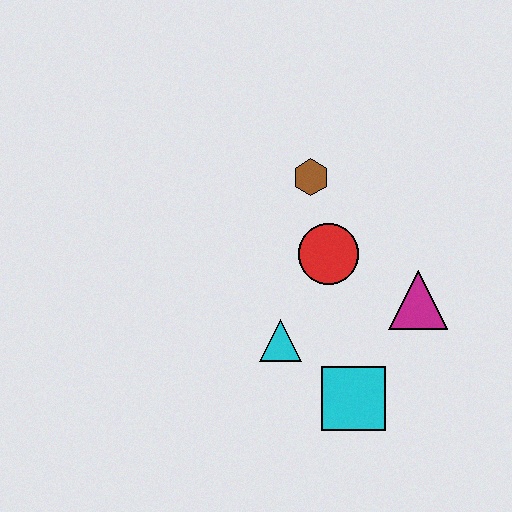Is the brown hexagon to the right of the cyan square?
No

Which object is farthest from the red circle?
The cyan square is farthest from the red circle.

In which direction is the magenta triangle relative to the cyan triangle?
The magenta triangle is to the right of the cyan triangle.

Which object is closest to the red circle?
The brown hexagon is closest to the red circle.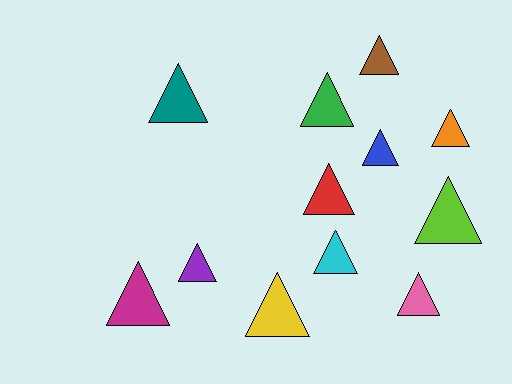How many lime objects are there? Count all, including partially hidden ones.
There is 1 lime object.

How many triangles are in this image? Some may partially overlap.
There are 12 triangles.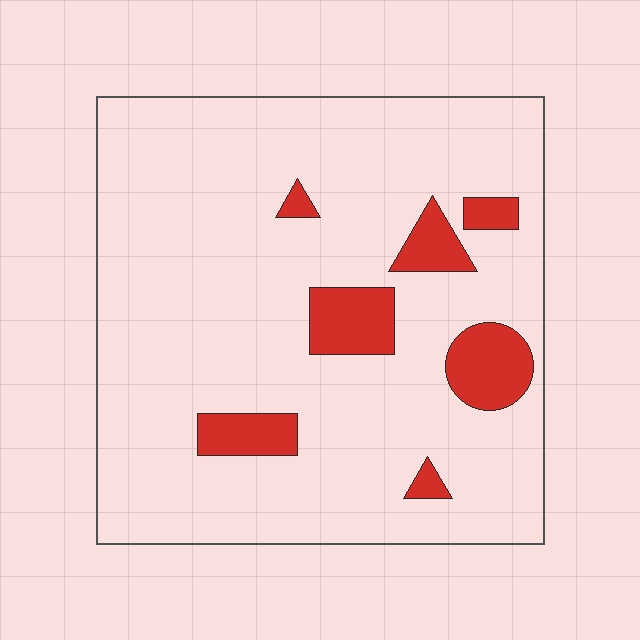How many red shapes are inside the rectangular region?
7.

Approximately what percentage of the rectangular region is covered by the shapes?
Approximately 10%.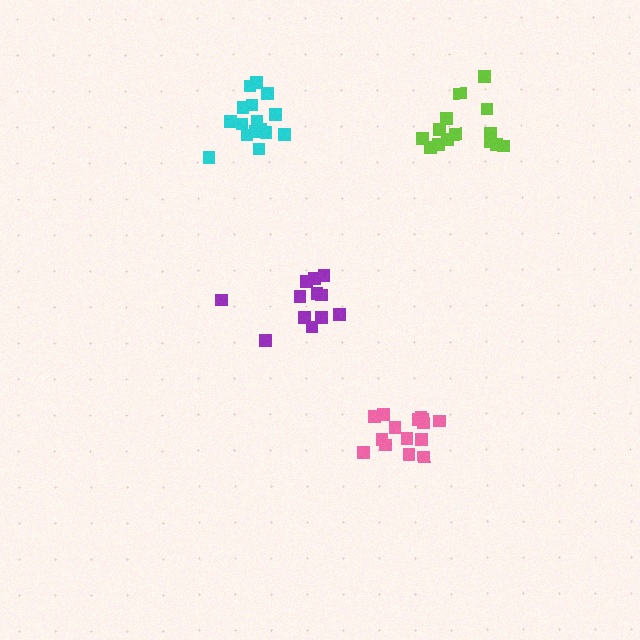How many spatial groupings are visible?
There are 4 spatial groupings.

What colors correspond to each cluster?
The clusters are colored: pink, lime, cyan, purple.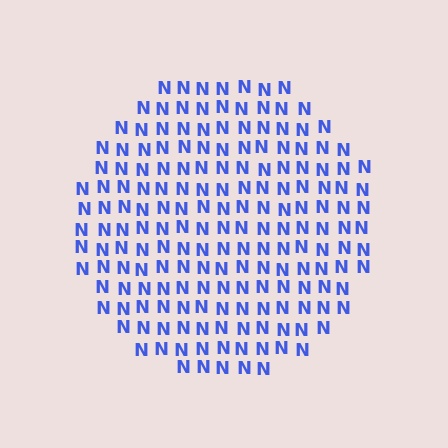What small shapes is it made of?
It is made of small letter N's.